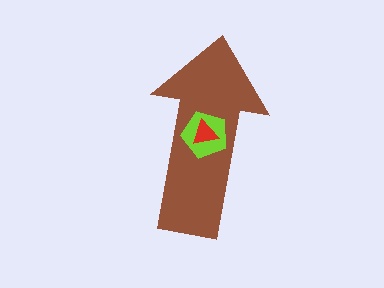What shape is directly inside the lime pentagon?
The red triangle.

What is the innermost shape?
The red triangle.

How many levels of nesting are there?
3.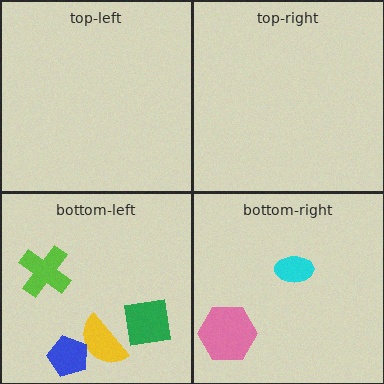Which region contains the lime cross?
The bottom-left region.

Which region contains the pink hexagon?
The bottom-right region.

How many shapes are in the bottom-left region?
4.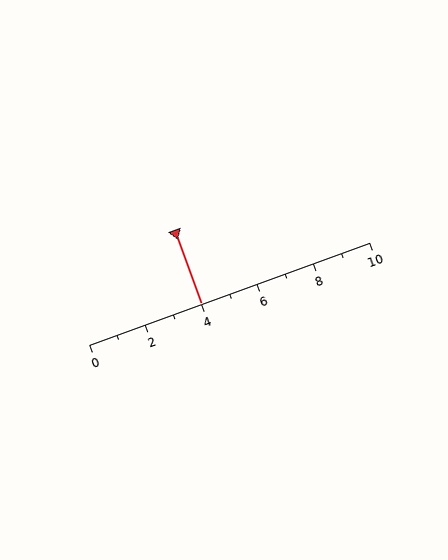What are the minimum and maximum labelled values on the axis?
The axis runs from 0 to 10.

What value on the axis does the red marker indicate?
The marker indicates approximately 4.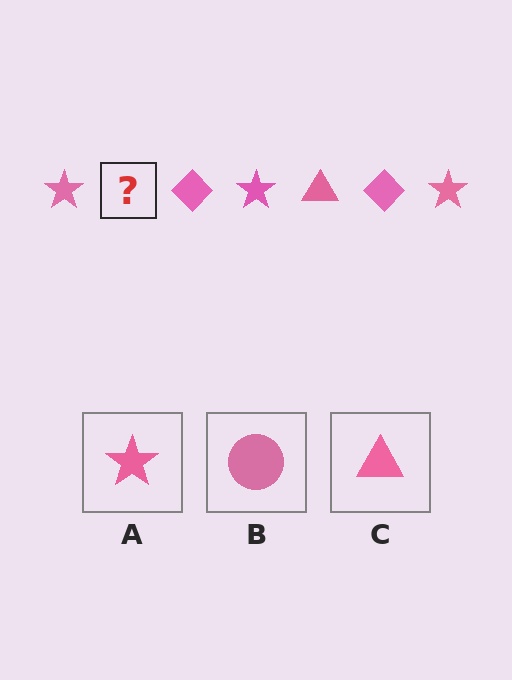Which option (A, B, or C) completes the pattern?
C.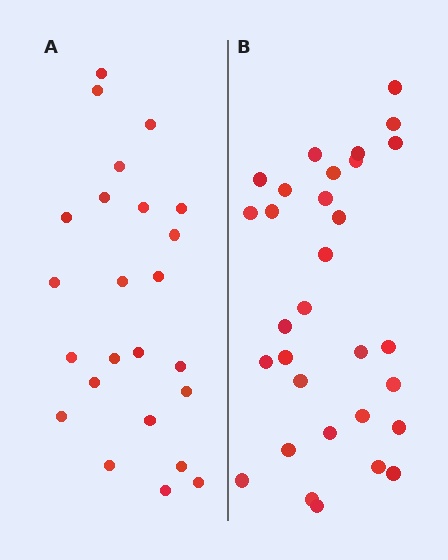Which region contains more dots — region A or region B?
Region B (the right region) has more dots.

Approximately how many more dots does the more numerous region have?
Region B has roughly 8 or so more dots than region A.